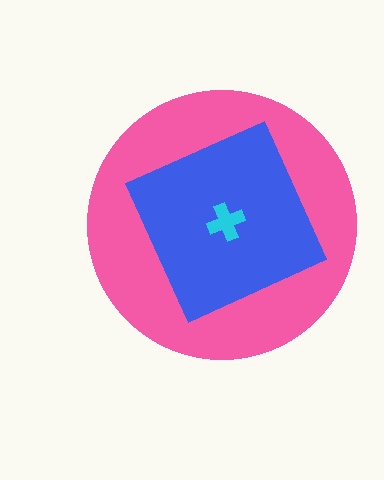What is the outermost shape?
The pink circle.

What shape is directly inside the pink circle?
The blue square.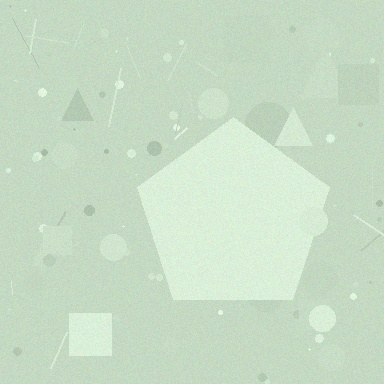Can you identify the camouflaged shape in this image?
The camouflaged shape is a pentagon.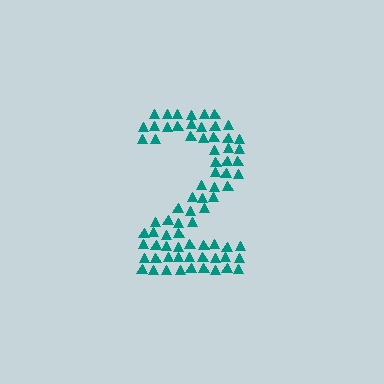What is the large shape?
The large shape is the digit 2.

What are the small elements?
The small elements are triangles.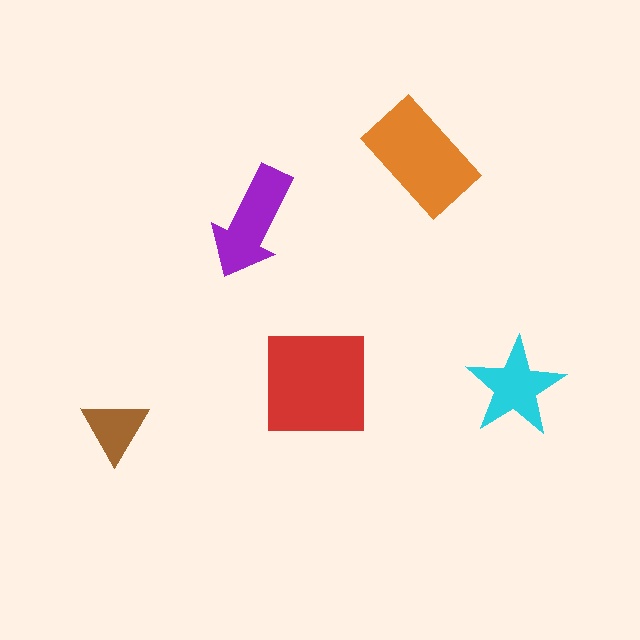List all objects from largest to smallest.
The red square, the orange rectangle, the purple arrow, the cyan star, the brown triangle.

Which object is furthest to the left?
The brown triangle is leftmost.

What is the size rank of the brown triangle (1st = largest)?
5th.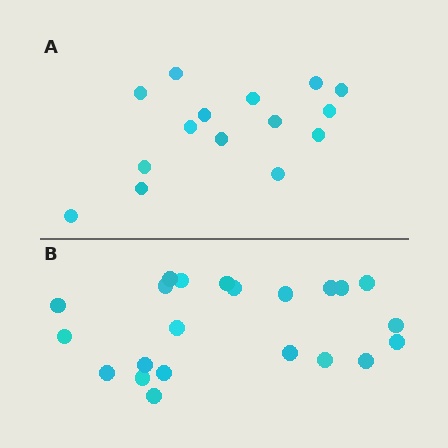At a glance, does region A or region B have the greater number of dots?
Region B (the bottom region) has more dots.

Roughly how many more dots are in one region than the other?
Region B has roughly 8 or so more dots than region A.